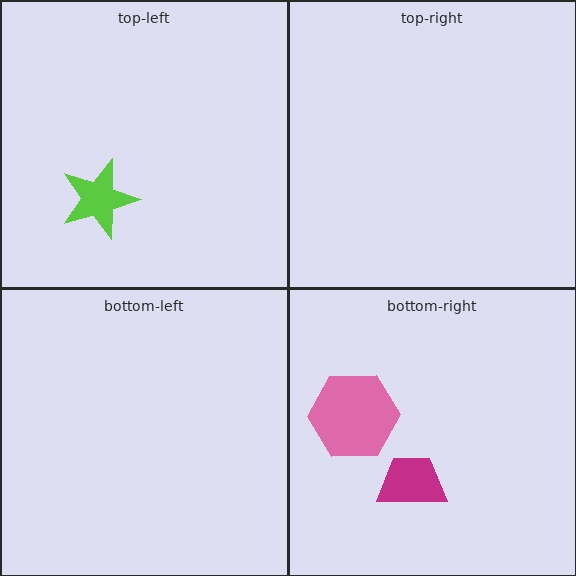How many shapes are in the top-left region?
1.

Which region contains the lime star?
The top-left region.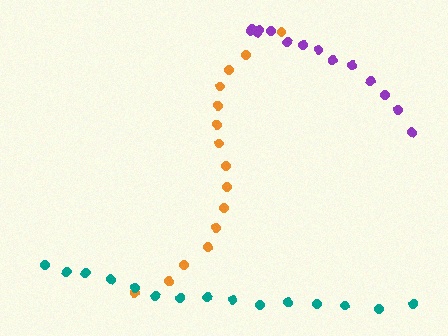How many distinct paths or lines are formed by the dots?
There are 3 distinct paths.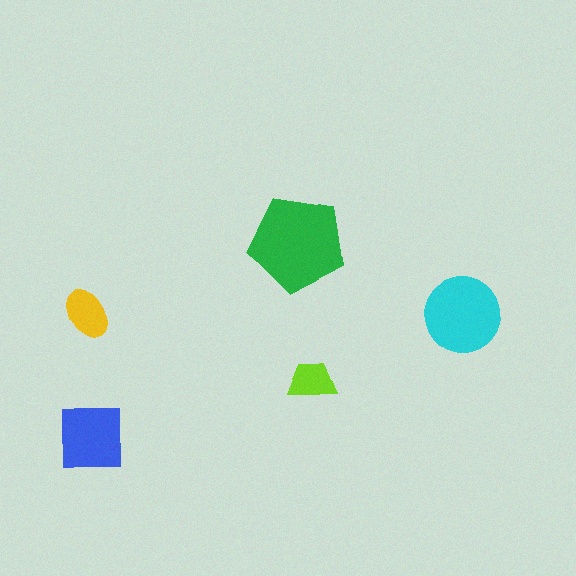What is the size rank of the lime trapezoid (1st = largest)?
5th.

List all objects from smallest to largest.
The lime trapezoid, the yellow ellipse, the blue square, the cyan circle, the green pentagon.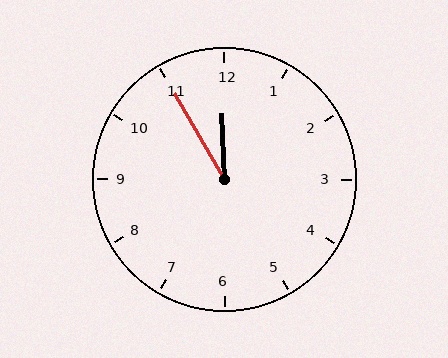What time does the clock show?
11:55.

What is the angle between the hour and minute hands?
Approximately 28 degrees.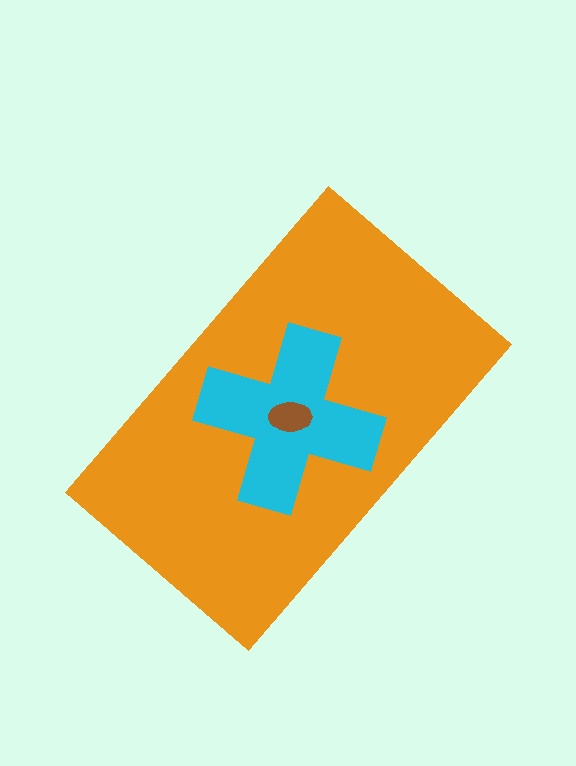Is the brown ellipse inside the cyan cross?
Yes.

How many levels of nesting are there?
3.